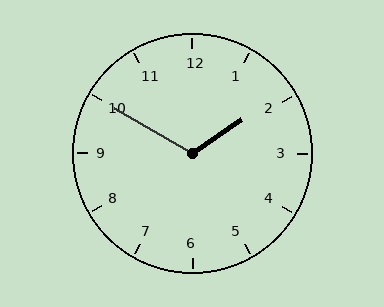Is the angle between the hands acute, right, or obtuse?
It is obtuse.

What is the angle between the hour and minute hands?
Approximately 115 degrees.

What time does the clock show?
1:50.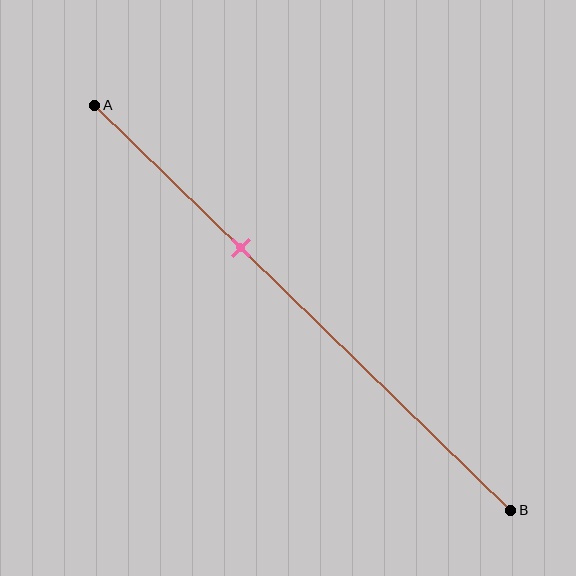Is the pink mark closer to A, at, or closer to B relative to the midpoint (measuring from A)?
The pink mark is closer to point A than the midpoint of segment AB.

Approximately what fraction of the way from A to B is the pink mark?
The pink mark is approximately 35% of the way from A to B.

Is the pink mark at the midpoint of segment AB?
No, the mark is at about 35% from A, not at the 50% midpoint.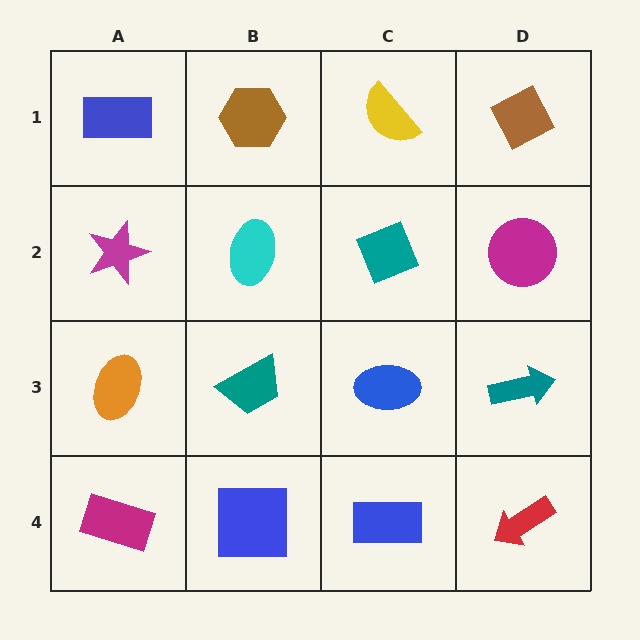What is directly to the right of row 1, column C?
A brown diamond.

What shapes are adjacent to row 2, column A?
A blue rectangle (row 1, column A), an orange ellipse (row 3, column A), a cyan ellipse (row 2, column B).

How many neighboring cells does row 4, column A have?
2.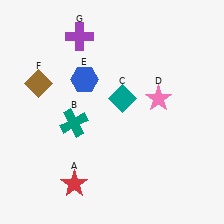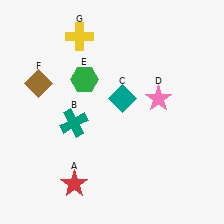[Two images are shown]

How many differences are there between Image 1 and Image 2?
There are 2 differences between the two images.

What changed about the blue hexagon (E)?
In Image 1, E is blue. In Image 2, it changed to green.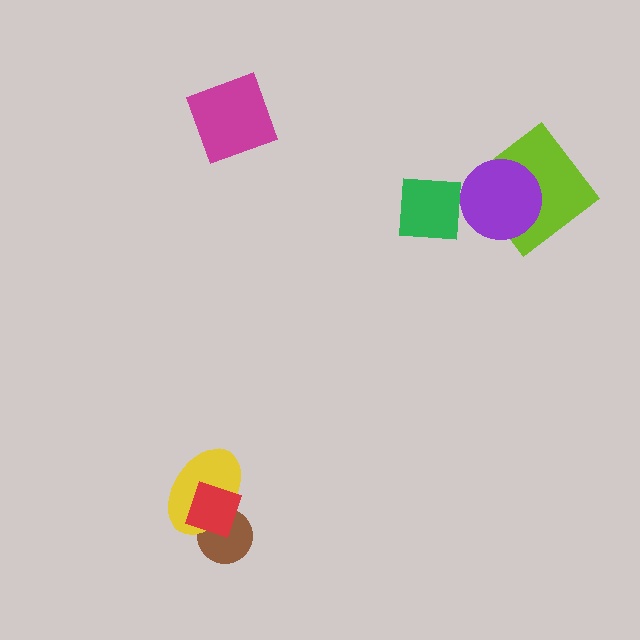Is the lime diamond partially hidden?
Yes, it is partially covered by another shape.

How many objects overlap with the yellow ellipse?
2 objects overlap with the yellow ellipse.